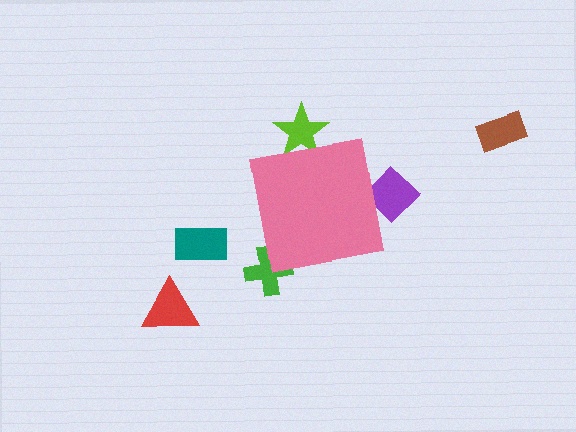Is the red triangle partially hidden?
No, the red triangle is fully visible.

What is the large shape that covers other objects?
A pink square.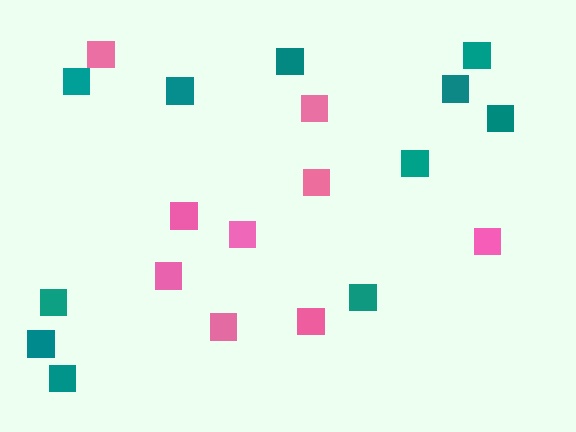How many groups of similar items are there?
There are 2 groups: one group of pink squares (9) and one group of teal squares (11).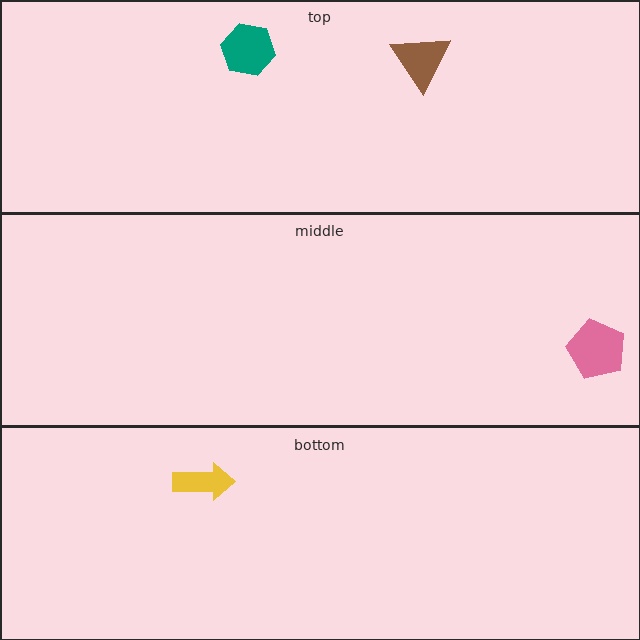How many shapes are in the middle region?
1.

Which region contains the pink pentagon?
The middle region.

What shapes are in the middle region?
The pink pentagon.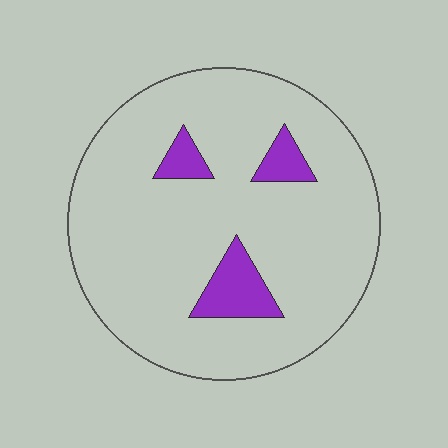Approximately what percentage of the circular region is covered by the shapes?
Approximately 10%.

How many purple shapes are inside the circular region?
3.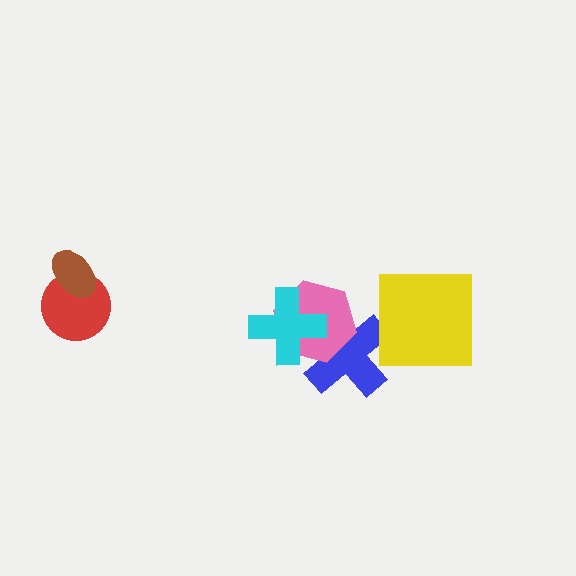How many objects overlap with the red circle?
1 object overlaps with the red circle.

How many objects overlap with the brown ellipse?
1 object overlaps with the brown ellipse.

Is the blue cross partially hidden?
Yes, it is partially covered by another shape.